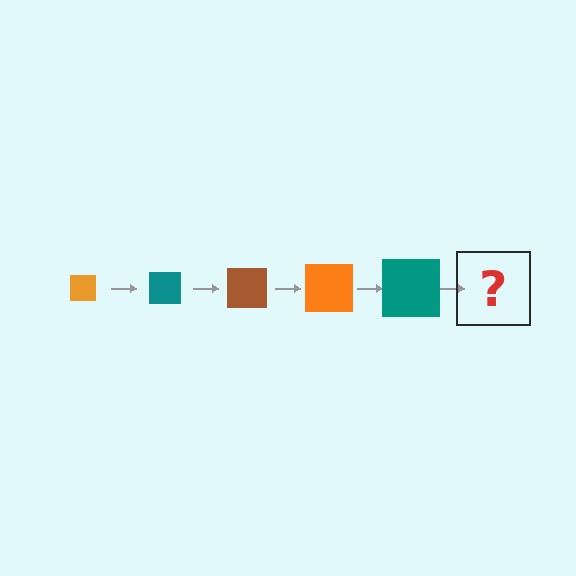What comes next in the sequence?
The next element should be a brown square, larger than the previous one.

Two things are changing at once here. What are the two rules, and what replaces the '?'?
The two rules are that the square grows larger each step and the color cycles through orange, teal, and brown. The '?' should be a brown square, larger than the previous one.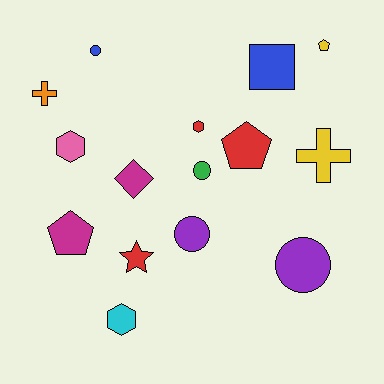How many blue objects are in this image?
There are 2 blue objects.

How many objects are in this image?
There are 15 objects.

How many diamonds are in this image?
There is 1 diamond.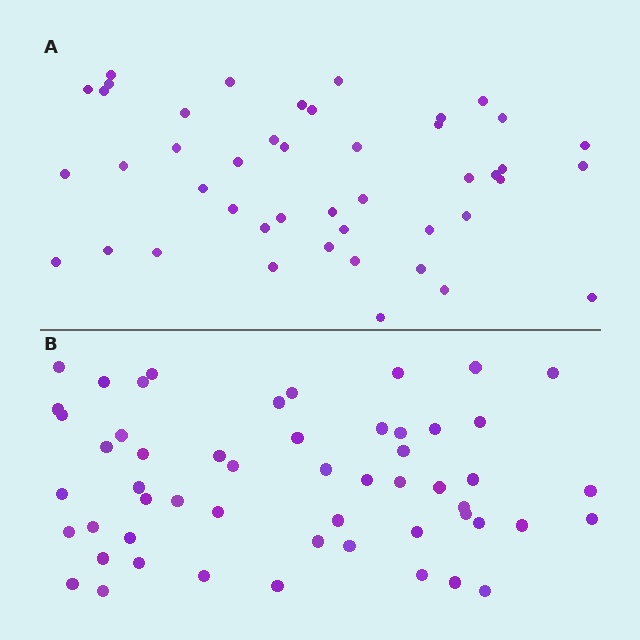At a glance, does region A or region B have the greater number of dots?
Region B (the bottom region) has more dots.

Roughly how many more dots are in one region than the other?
Region B has roughly 8 or so more dots than region A.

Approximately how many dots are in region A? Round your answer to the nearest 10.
About 40 dots. (The exact count is 45, which rounds to 40.)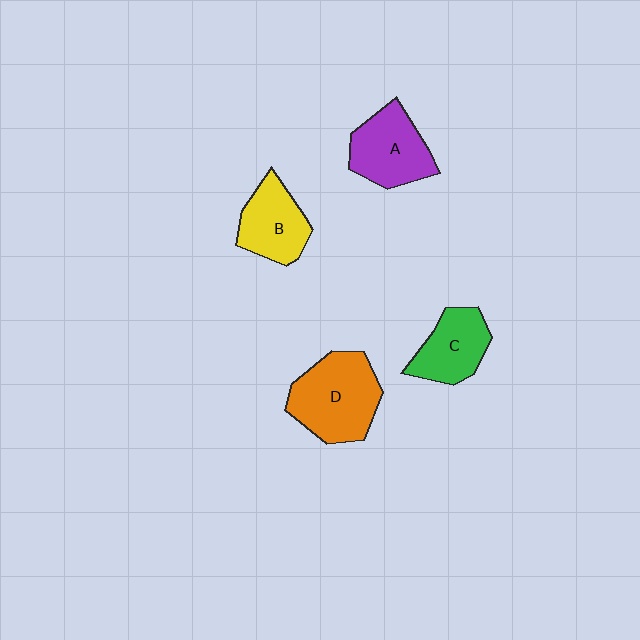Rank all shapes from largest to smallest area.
From largest to smallest: D (orange), A (purple), B (yellow), C (green).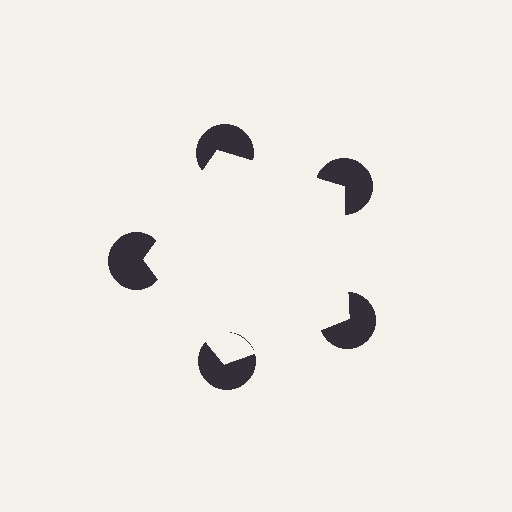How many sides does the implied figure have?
5 sides.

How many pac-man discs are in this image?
There are 5 — one at each vertex of the illusory pentagon.